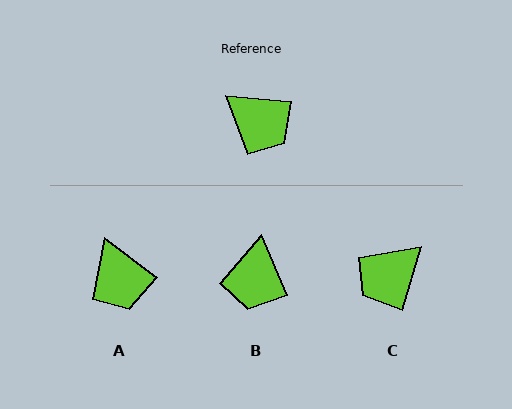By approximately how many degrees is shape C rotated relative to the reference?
Approximately 101 degrees clockwise.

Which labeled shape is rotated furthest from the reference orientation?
C, about 101 degrees away.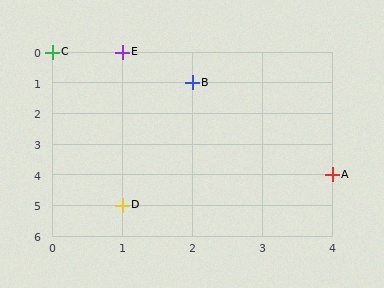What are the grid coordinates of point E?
Point E is at grid coordinates (1, 0).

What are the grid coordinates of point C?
Point C is at grid coordinates (0, 0).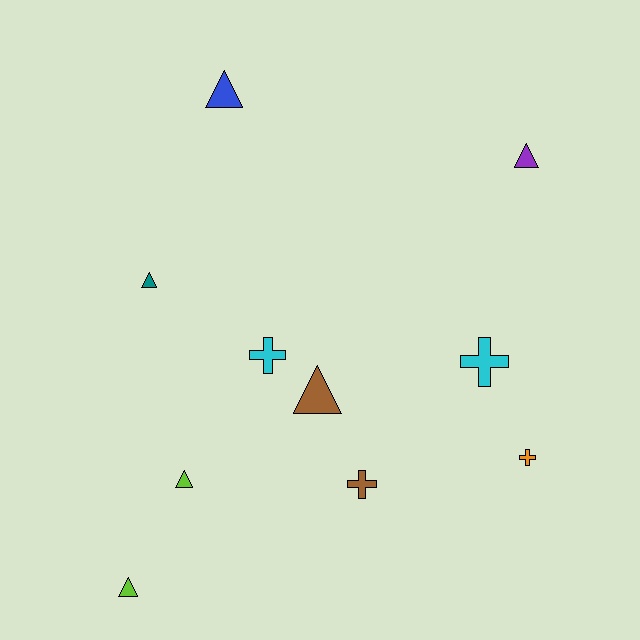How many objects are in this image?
There are 10 objects.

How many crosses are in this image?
There are 4 crosses.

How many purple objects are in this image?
There is 1 purple object.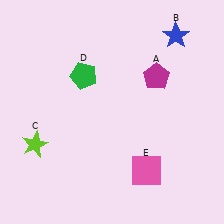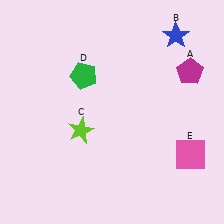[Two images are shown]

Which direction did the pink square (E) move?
The pink square (E) moved right.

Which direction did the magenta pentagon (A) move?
The magenta pentagon (A) moved right.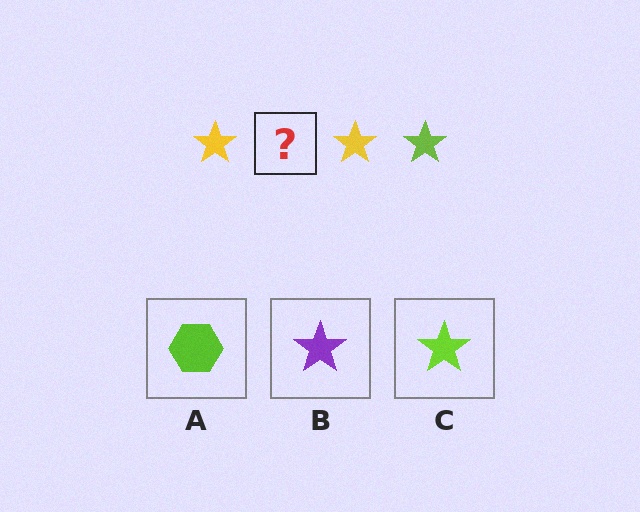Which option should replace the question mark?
Option C.